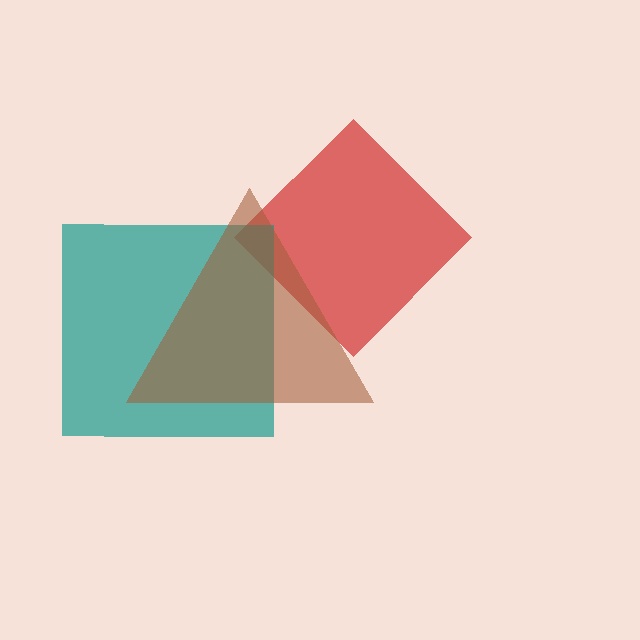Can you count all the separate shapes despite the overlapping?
Yes, there are 3 separate shapes.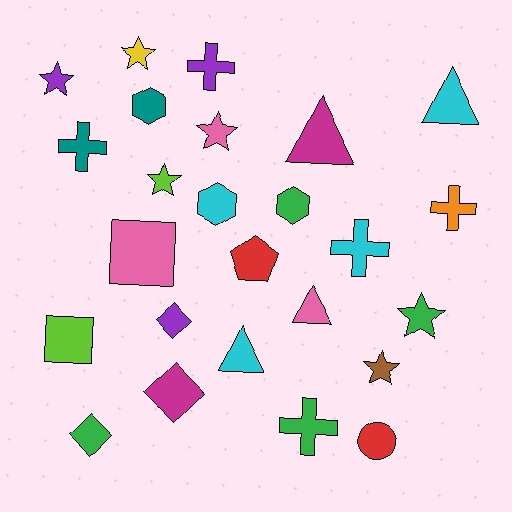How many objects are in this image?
There are 25 objects.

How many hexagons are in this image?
There are 3 hexagons.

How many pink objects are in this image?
There are 3 pink objects.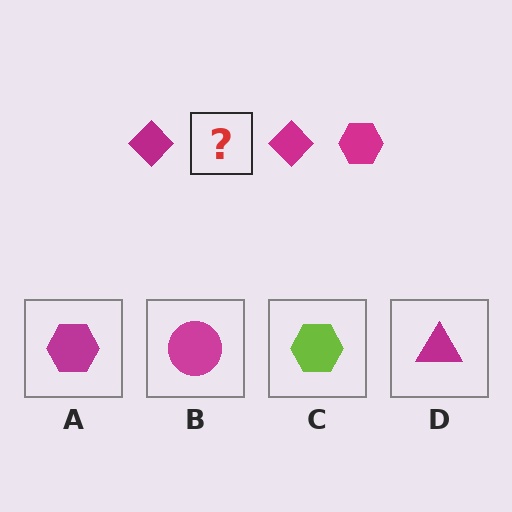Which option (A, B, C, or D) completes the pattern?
A.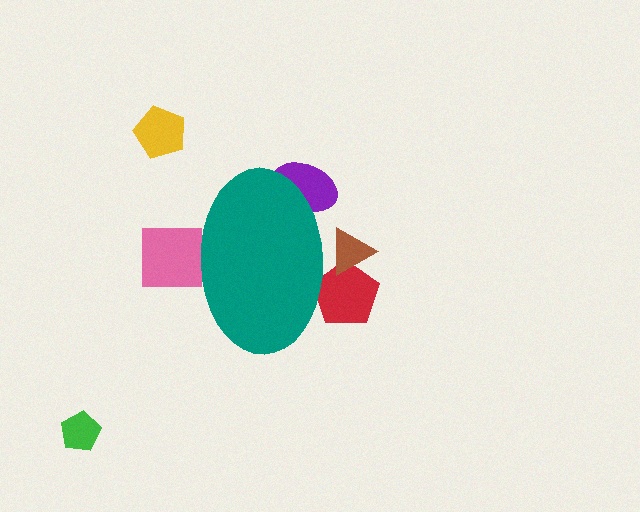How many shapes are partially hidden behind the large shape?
4 shapes are partially hidden.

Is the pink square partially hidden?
Yes, the pink square is partially hidden behind the teal ellipse.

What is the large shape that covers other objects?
A teal ellipse.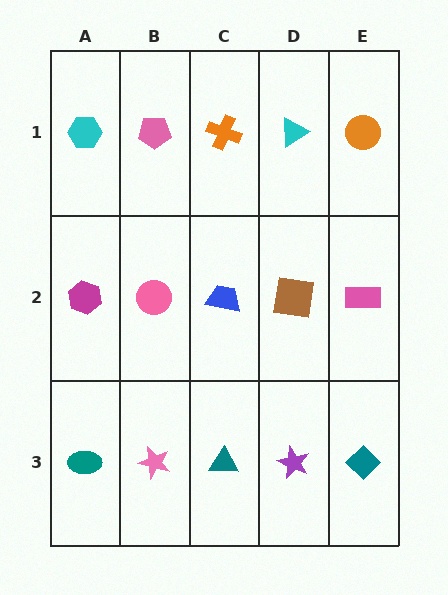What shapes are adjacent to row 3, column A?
A magenta hexagon (row 2, column A), a pink star (row 3, column B).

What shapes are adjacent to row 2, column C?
An orange cross (row 1, column C), a teal triangle (row 3, column C), a pink circle (row 2, column B), a brown square (row 2, column D).